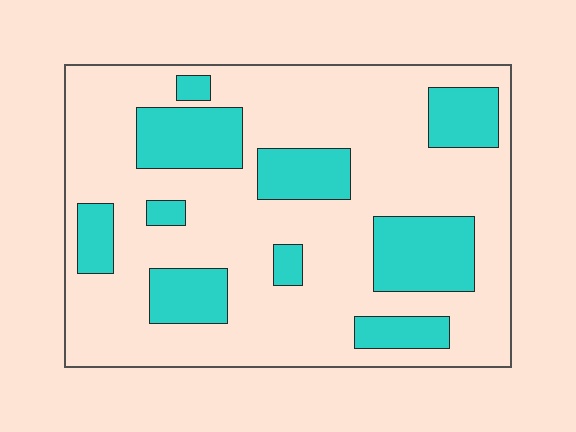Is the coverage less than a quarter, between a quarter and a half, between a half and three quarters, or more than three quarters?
Between a quarter and a half.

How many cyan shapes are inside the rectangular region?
10.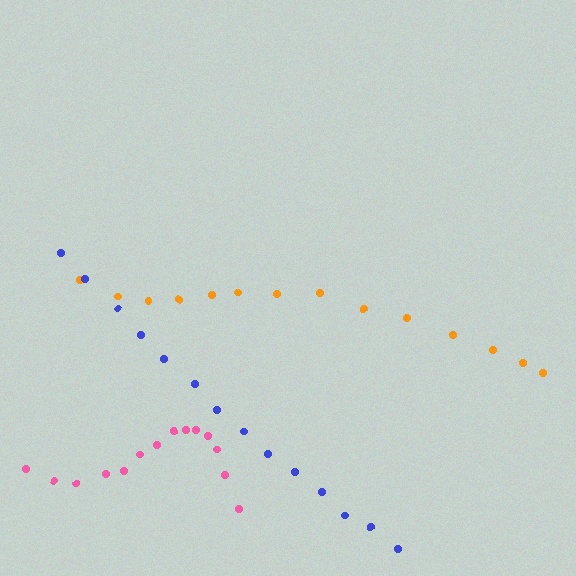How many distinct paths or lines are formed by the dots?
There are 3 distinct paths.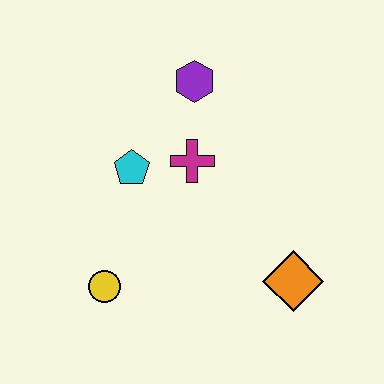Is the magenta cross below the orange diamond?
No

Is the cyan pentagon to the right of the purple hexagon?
No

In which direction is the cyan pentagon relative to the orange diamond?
The cyan pentagon is to the left of the orange diamond.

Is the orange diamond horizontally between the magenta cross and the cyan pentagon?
No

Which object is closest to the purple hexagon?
The magenta cross is closest to the purple hexagon.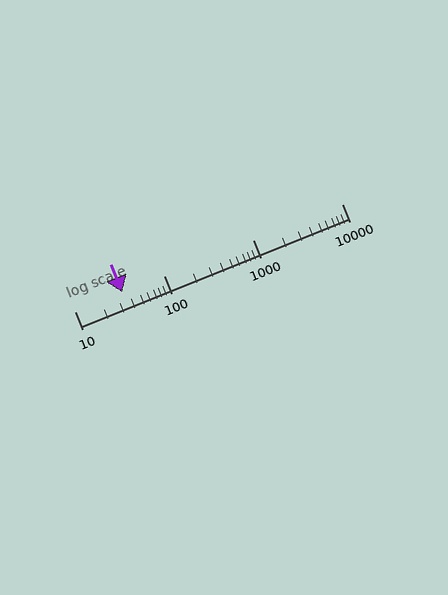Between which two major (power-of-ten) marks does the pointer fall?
The pointer is between 10 and 100.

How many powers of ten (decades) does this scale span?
The scale spans 3 decades, from 10 to 10000.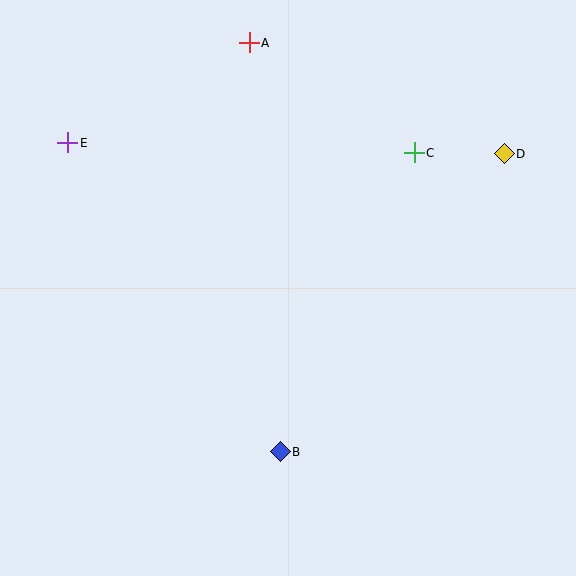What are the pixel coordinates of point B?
Point B is at (280, 452).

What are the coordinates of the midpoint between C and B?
The midpoint between C and B is at (347, 302).